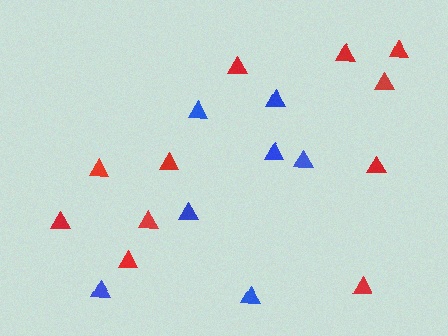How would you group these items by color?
There are 2 groups: one group of red triangles (11) and one group of blue triangles (7).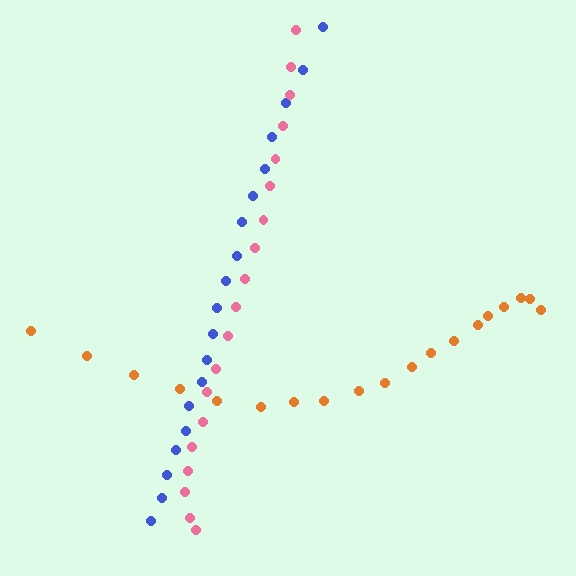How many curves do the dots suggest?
There are 3 distinct paths.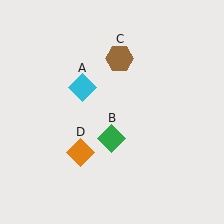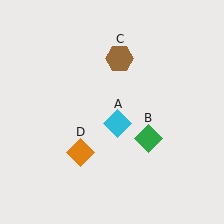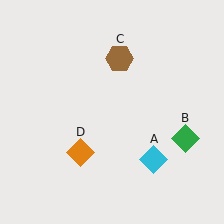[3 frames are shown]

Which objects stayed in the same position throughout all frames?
Brown hexagon (object C) and orange diamond (object D) remained stationary.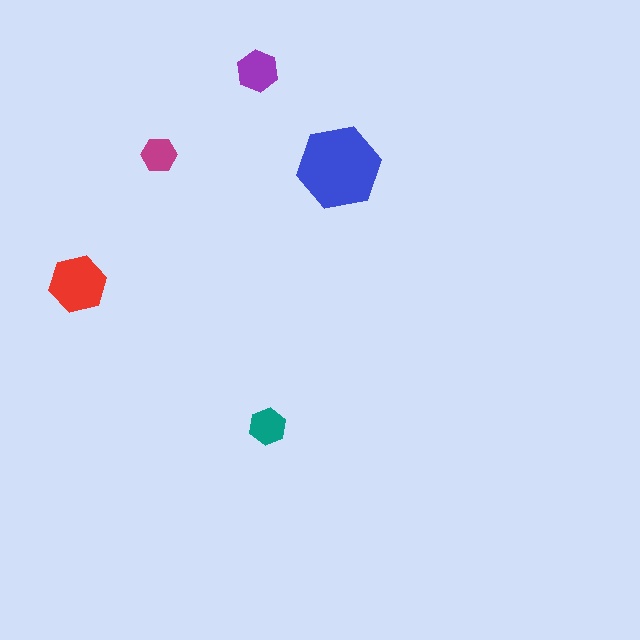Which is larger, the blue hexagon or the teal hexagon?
The blue one.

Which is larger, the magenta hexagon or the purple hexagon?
The purple one.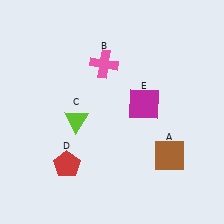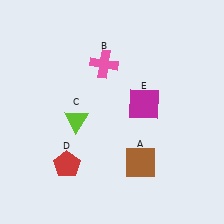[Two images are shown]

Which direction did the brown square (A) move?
The brown square (A) moved left.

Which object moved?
The brown square (A) moved left.